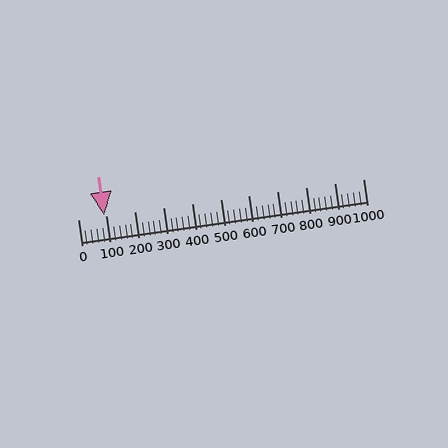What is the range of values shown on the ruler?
The ruler shows values from 0 to 1000.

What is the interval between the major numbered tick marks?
The major tick marks are spaced 100 units apart.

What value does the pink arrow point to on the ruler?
The pink arrow points to approximately 93.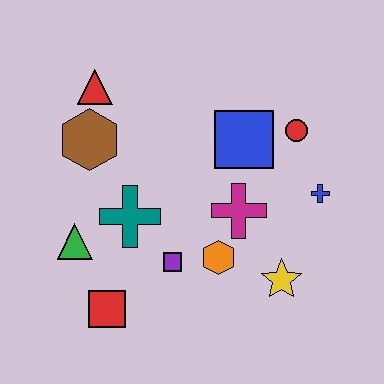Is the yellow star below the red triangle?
Yes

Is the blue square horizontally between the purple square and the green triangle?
No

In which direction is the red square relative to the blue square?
The red square is below the blue square.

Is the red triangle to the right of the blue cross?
No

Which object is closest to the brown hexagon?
The red triangle is closest to the brown hexagon.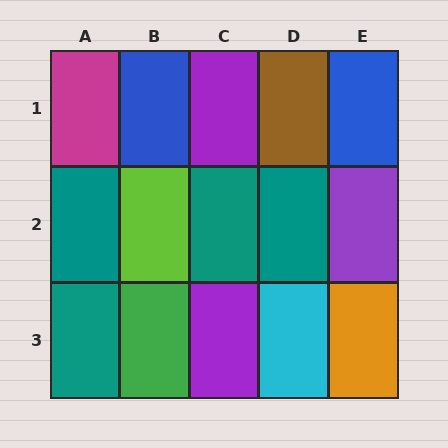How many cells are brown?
1 cell is brown.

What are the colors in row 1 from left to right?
Magenta, blue, purple, brown, blue.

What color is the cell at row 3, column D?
Cyan.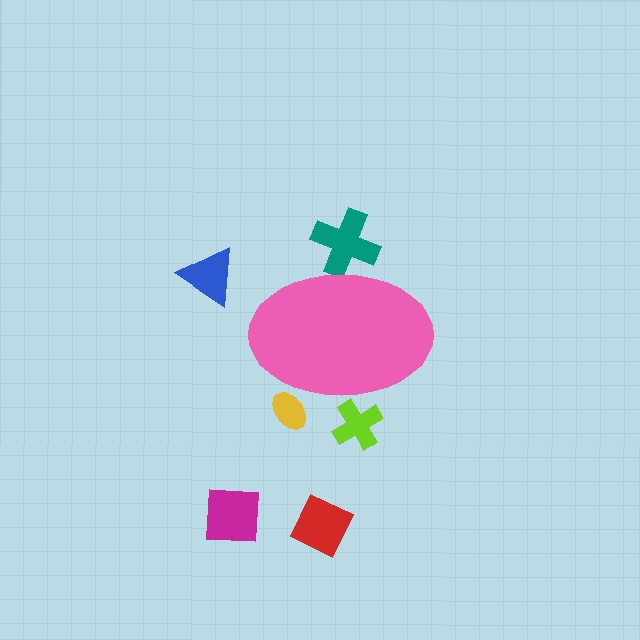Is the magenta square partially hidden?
No, the magenta square is fully visible.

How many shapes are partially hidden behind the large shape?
3 shapes are partially hidden.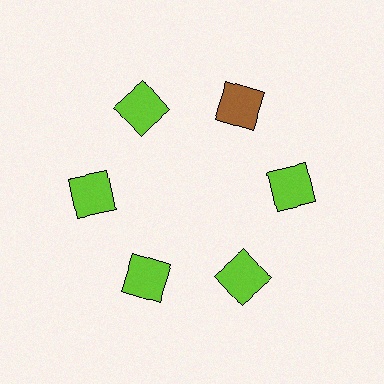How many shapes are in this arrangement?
There are 6 shapes arranged in a ring pattern.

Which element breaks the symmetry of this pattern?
The brown square at roughly the 1 o'clock position breaks the symmetry. All other shapes are lime squares.